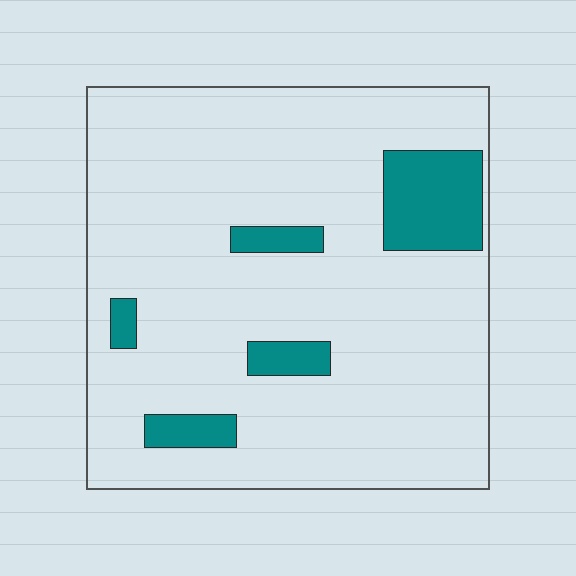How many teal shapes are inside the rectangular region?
5.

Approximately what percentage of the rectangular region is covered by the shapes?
Approximately 10%.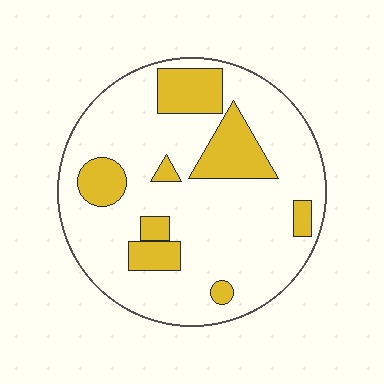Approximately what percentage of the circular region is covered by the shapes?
Approximately 20%.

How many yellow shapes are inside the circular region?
8.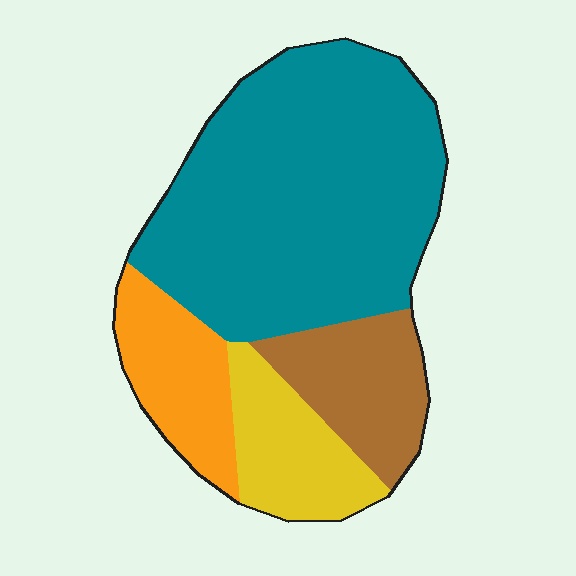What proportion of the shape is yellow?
Yellow covers 14% of the shape.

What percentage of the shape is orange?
Orange covers 14% of the shape.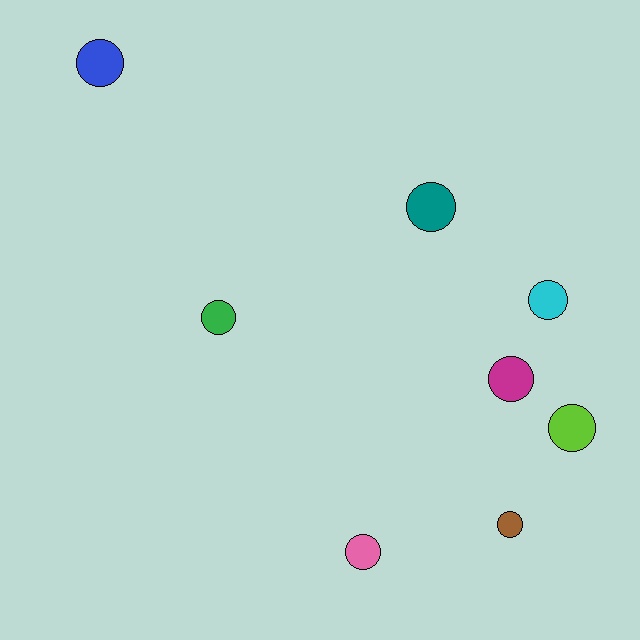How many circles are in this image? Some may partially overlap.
There are 8 circles.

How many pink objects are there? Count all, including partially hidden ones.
There is 1 pink object.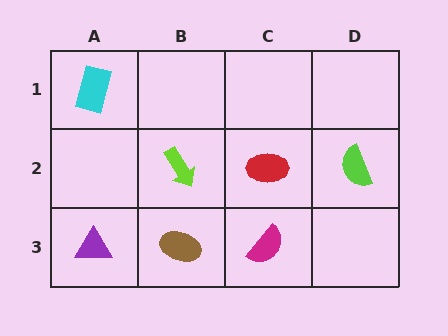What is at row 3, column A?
A purple triangle.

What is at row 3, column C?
A magenta semicircle.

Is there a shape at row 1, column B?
No, that cell is empty.